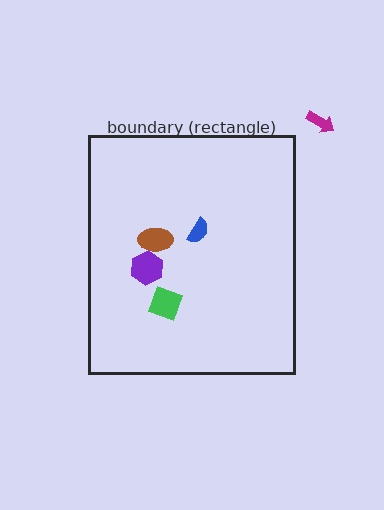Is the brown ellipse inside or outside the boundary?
Inside.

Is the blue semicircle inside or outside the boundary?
Inside.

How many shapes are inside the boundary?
4 inside, 1 outside.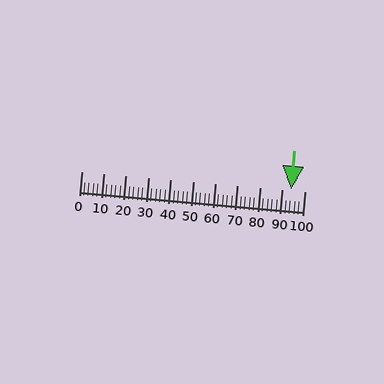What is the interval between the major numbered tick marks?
The major tick marks are spaced 10 units apart.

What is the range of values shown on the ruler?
The ruler shows values from 0 to 100.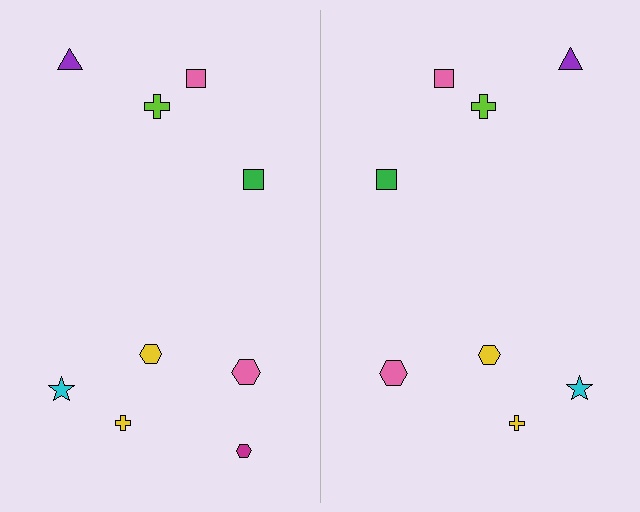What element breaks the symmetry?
A magenta hexagon is missing from the right side.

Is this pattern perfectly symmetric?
No, the pattern is not perfectly symmetric. A magenta hexagon is missing from the right side.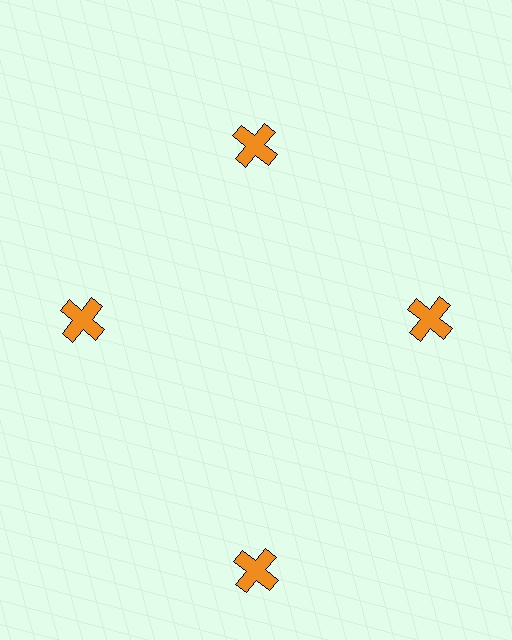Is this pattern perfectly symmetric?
No. The 4 orange crosses are arranged in a ring, but one element near the 6 o'clock position is pushed outward from the center, breaking the 4-fold rotational symmetry.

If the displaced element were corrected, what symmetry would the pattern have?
It would have 4-fold rotational symmetry — the pattern would map onto itself every 90 degrees.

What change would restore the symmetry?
The symmetry would be restored by moving it inward, back onto the ring so that all 4 crosses sit at equal angles and equal distance from the center.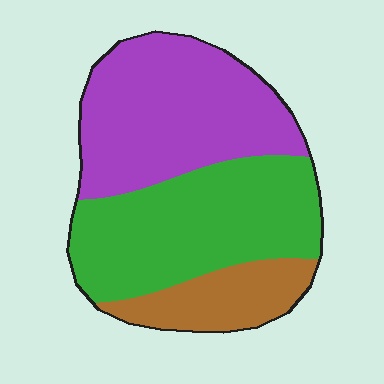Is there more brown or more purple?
Purple.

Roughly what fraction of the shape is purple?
Purple covers around 40% of the shape.